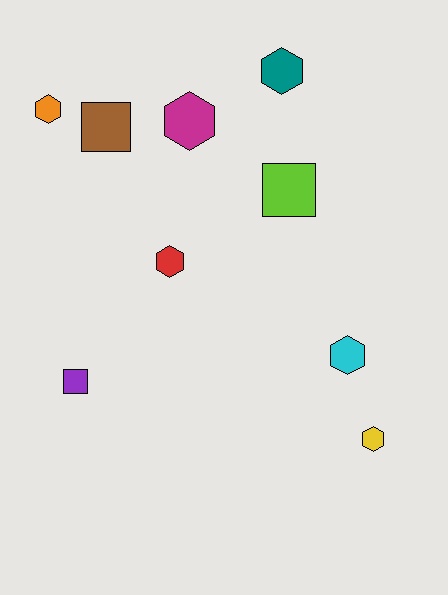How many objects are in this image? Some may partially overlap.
There are 9 objects.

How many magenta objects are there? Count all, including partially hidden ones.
There is 1 magenta object.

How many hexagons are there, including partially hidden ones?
There are 6 hexagons.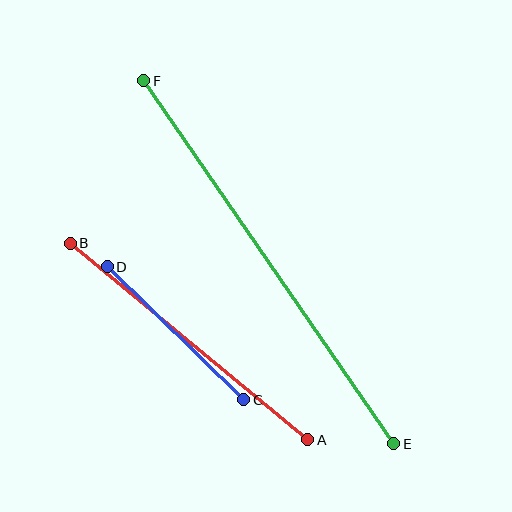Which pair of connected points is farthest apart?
Points E and F are farthest apart.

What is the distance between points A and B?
The distance is approximately 308 pixels.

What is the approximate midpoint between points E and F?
The midpoint is at approximately (269, 262) pixels.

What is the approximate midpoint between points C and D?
The midpoint is at approximately (176, 333) pixels.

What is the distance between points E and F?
The distance is approximately 441 pixels.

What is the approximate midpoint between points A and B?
The midpoint is at approximately (189, 342) pixels.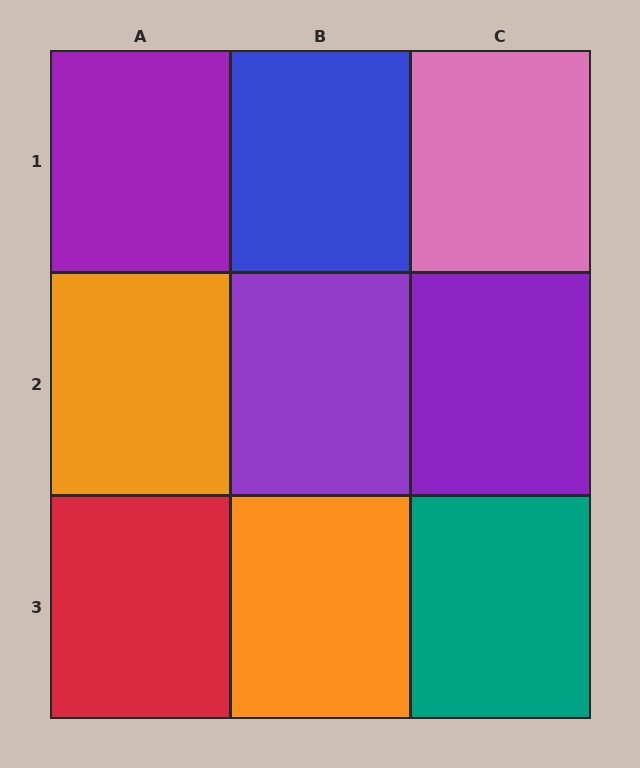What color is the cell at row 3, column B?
Orange.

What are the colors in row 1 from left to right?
Purple, blue, pink.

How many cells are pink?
1 cell is pink.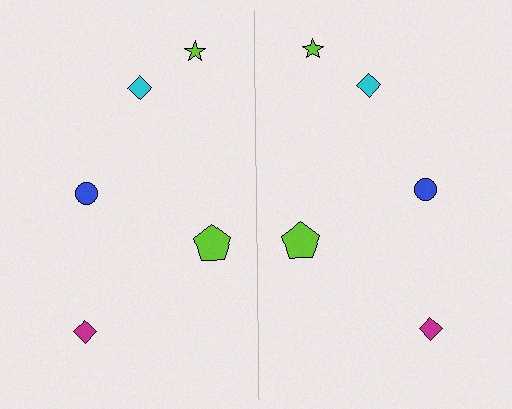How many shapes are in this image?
There are 10 shapes in this image.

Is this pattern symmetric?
Yes, this pattern has bilateral (reflection) symmetry.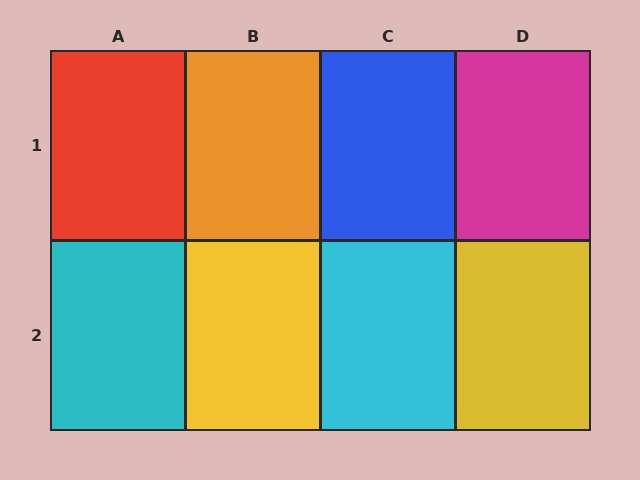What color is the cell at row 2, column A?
Cyan.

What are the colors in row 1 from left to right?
Red, orange, blue, magenta.